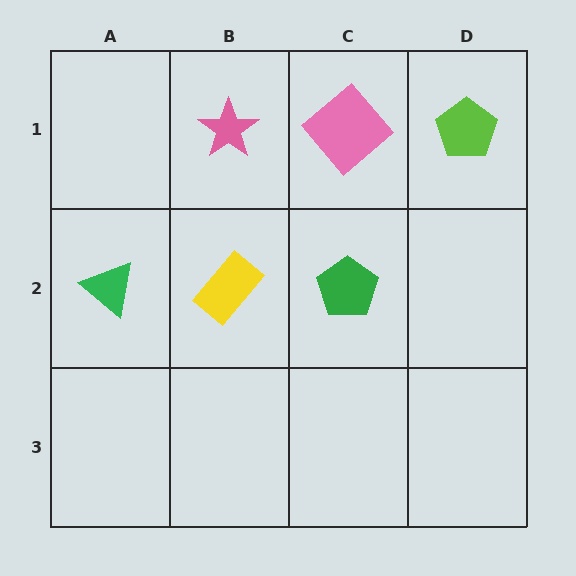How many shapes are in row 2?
3 shapes.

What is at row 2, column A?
A green triangle.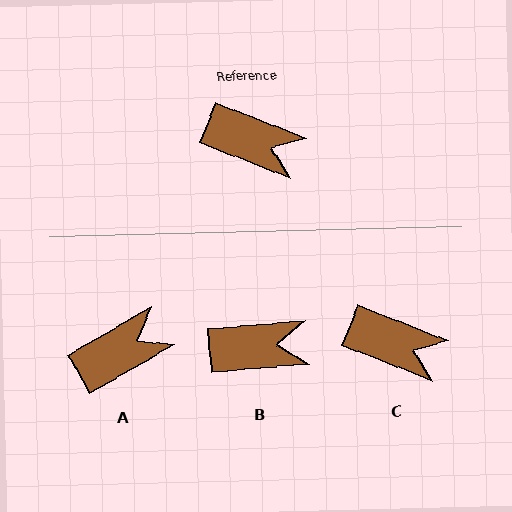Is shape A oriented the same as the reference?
No, it is off by about 52 degrees.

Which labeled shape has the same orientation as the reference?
C.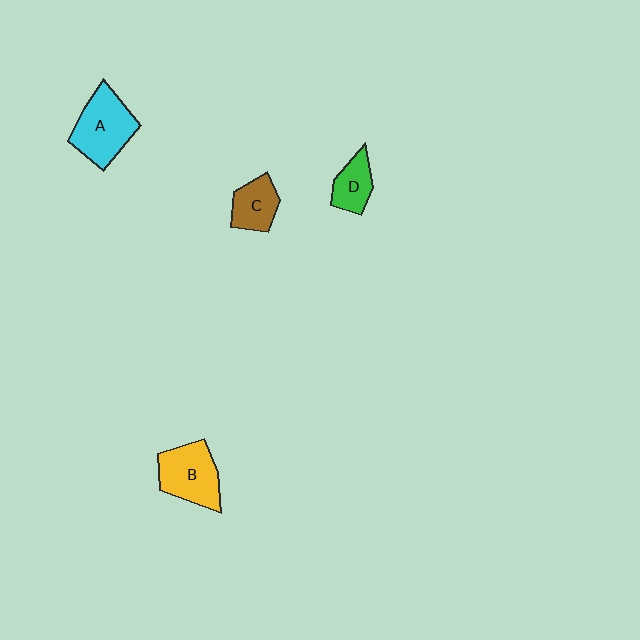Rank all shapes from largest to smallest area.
From largest to smallest: A (cyan), B (yellow), C (brown), D (green).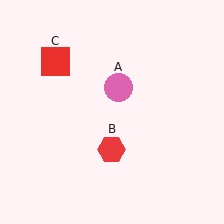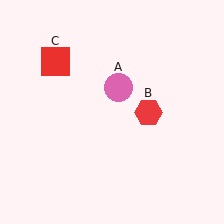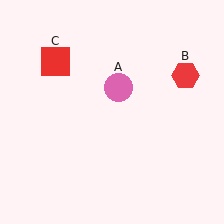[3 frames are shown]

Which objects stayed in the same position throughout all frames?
Pink circle (object A) and red square (object C) remained stationary.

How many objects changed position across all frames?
1 object changed position: red hexagon (object B).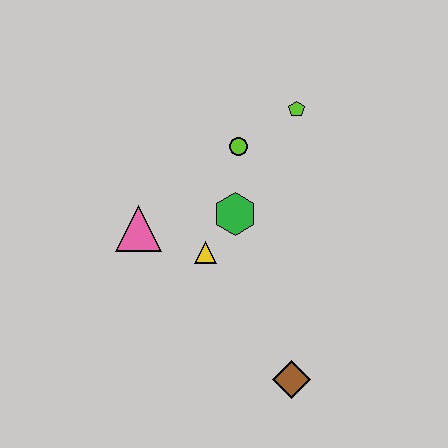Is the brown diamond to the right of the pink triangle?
Yes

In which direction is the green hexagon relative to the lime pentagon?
The green hexagon is below the lime pentagon.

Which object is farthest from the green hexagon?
The brown diamond is farthest from the green hexagon.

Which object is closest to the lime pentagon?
The lime circle is closest to the lime pentagon.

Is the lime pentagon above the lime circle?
Yes